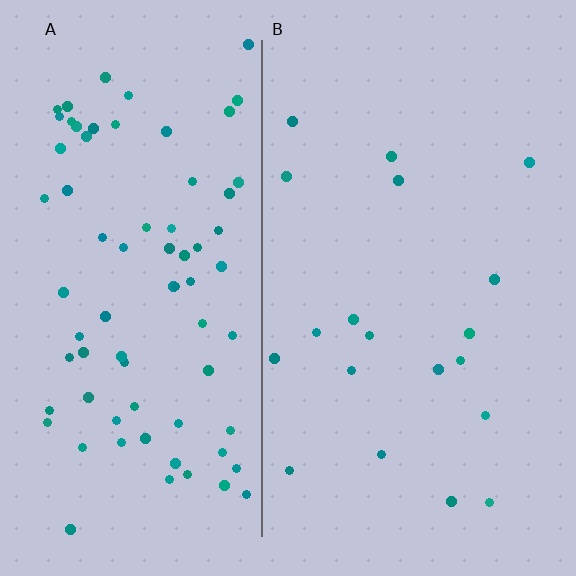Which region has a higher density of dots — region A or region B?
A (the left).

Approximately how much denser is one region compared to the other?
Approximately 3.9× — region A over region B.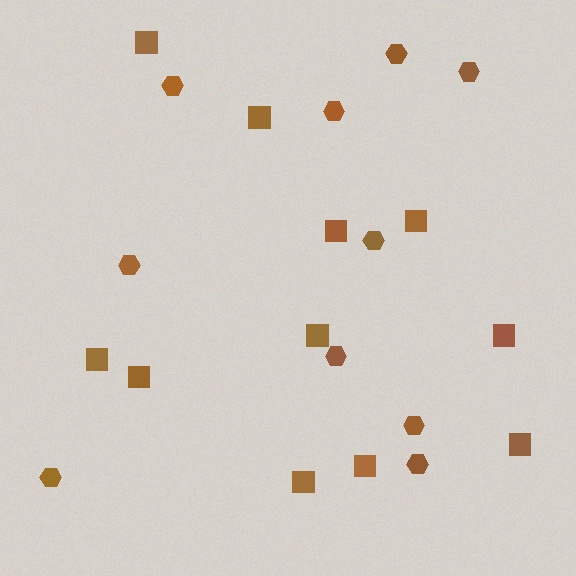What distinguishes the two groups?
There are 2 groups: one group of hexagons (10) and one group of squares (11).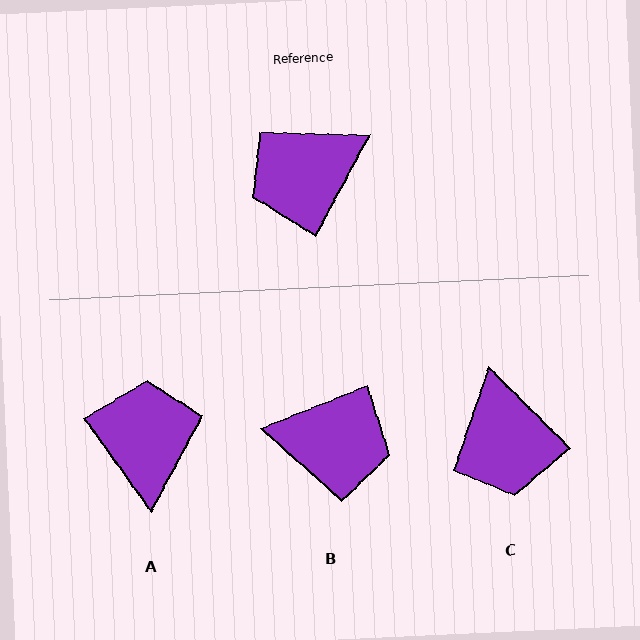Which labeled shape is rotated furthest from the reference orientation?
B, about 140 degrees away.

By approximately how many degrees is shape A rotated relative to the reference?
Approximately 116 degrees clockwise.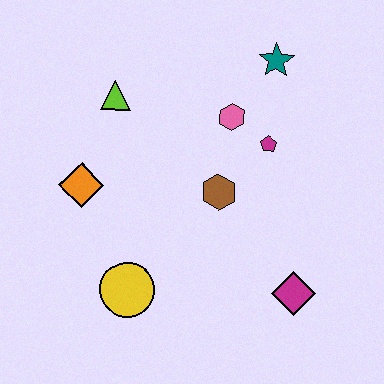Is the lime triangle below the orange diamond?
No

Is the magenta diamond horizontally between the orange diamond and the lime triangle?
No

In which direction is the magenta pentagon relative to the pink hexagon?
The magenta pentagon is to the right of the pink hexagon.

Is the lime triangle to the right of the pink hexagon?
No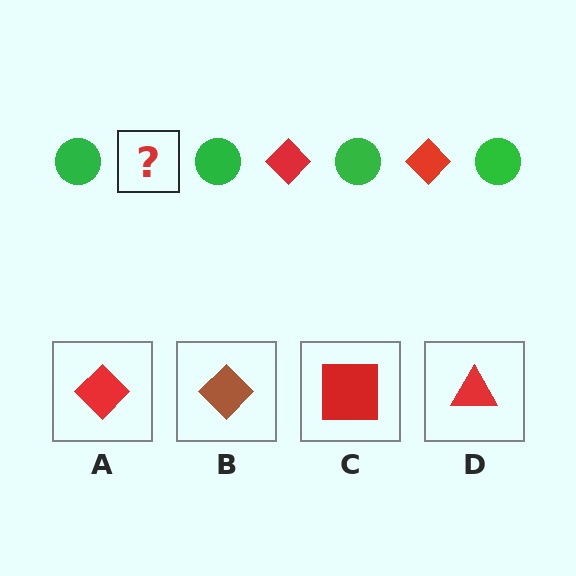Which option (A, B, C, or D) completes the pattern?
A.